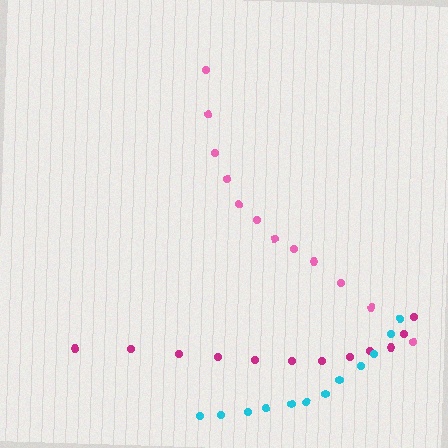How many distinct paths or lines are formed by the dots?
There are 3 distinct paths.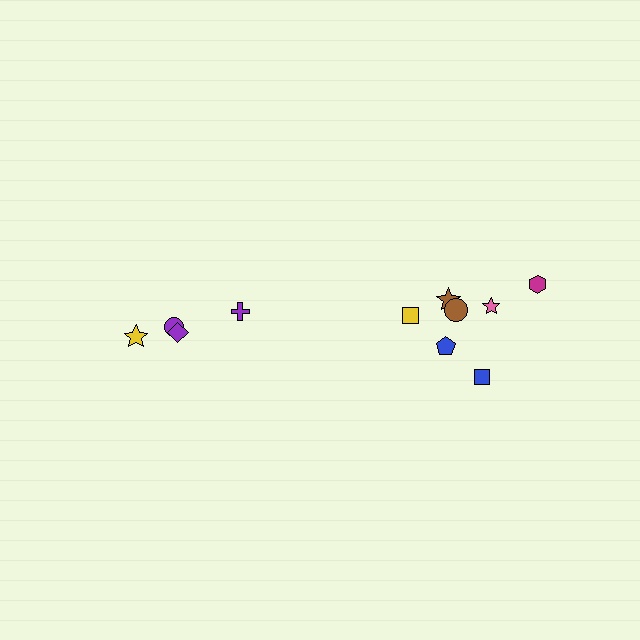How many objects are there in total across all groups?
There are 11 objects.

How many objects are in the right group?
There are 7 objects.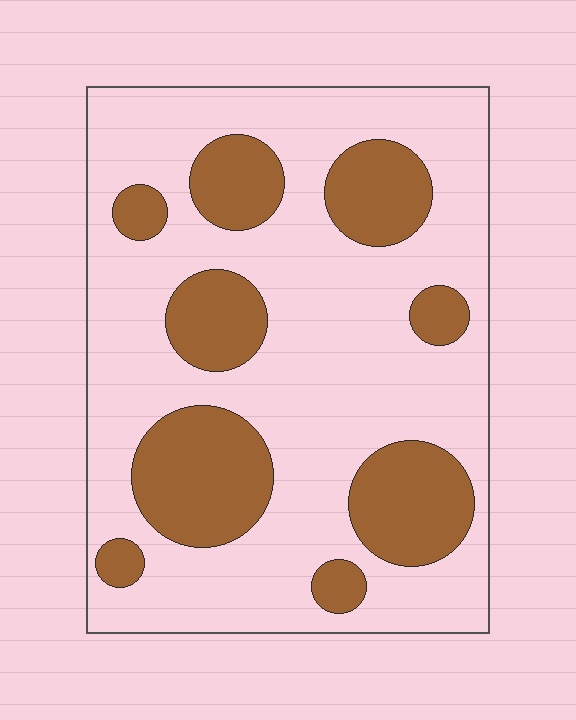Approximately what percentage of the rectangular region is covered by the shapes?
Approximately 30%.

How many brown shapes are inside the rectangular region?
9.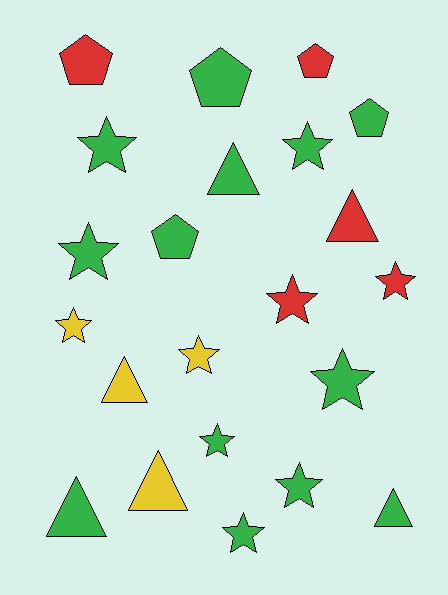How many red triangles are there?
There is 1 red triangle.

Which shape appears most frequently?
Star, with 11 objects.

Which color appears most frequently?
Green, with 13 objects.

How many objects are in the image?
There are 22 objects.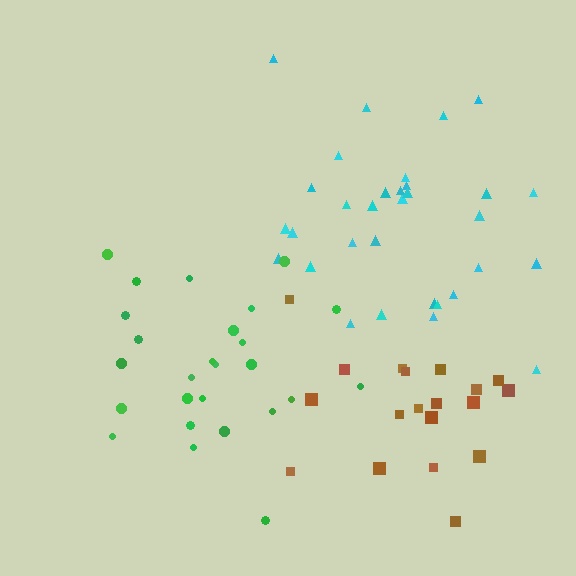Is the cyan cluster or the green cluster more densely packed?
Cyan.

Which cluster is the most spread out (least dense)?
Brown.